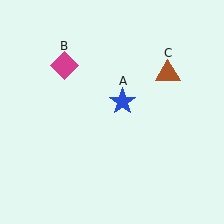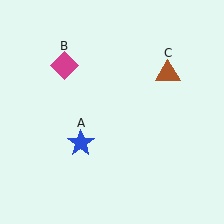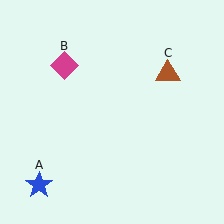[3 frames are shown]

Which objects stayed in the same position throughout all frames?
Magenta diamond (object B) and brown triangle (object C) remained stationary.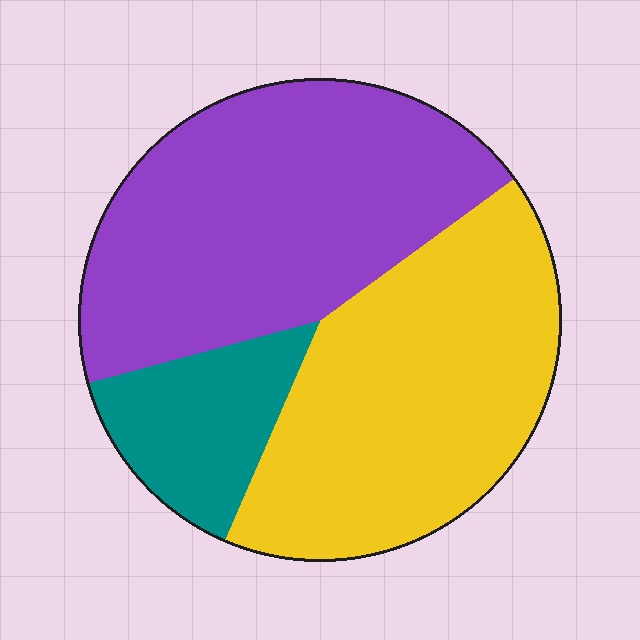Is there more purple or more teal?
Purple.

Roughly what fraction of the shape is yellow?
Yellow takes up about two fifths (2/5) of the shape.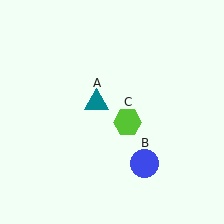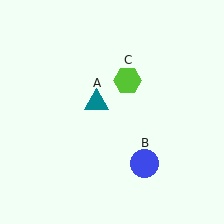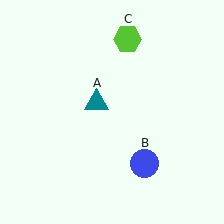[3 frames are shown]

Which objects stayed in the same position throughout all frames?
Teal triangle (object A) and blue circle (object B) remained stationary.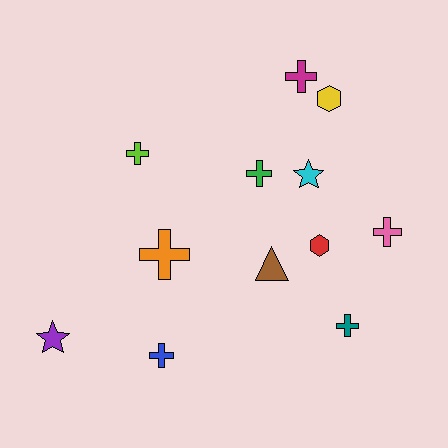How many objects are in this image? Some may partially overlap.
There are 12 objects.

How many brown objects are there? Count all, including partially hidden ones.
There is 1 brown object.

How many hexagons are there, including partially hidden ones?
There are 2 hexagons.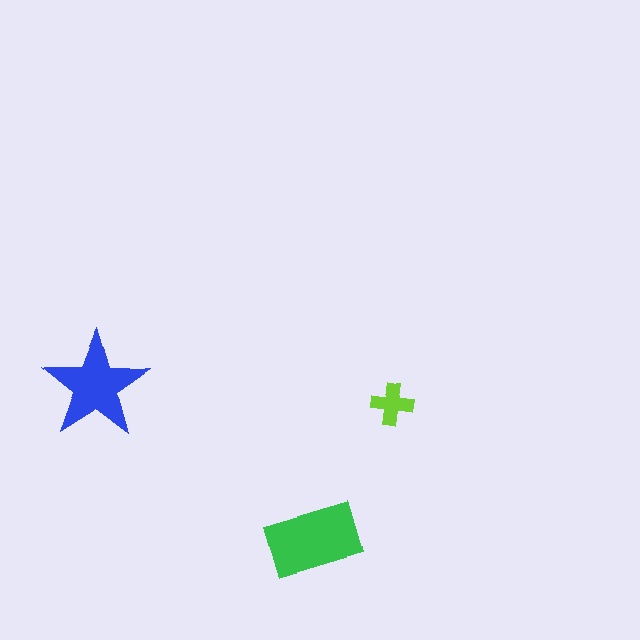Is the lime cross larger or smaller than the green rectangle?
Smaller.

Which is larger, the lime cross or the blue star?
The blue star.